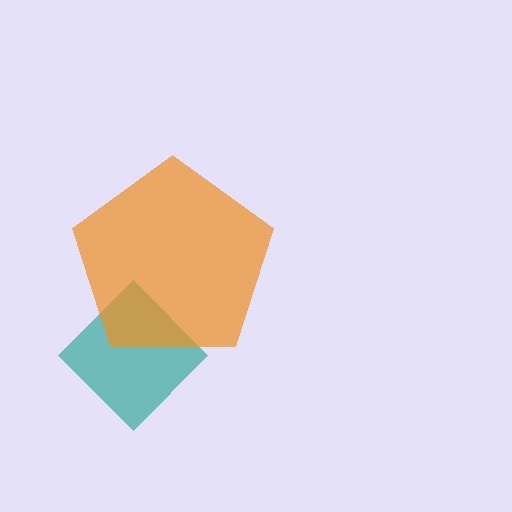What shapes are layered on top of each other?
The layered shapes are: a teal diamond, an orange pentagon.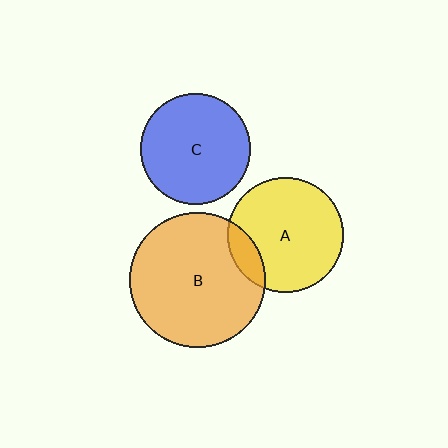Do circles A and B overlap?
Yes.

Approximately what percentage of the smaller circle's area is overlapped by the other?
Approximately 15%.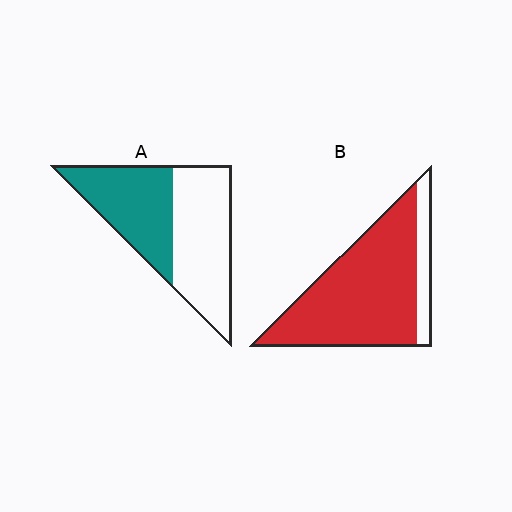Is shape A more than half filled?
No.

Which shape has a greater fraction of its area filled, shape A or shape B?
Shape B.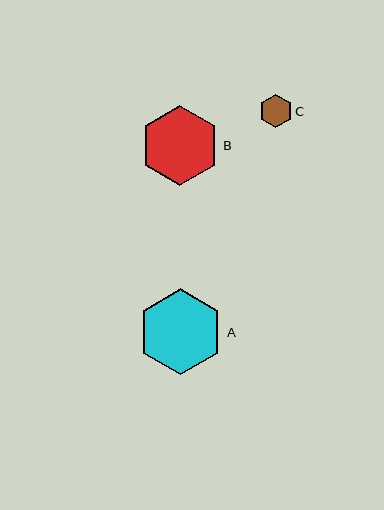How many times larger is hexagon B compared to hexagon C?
Hexagon B is approximately 2.4 times the size of hexagon C.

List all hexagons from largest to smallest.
From largest to smallest: A, B, C.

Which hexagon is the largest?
Hexagon A is the largest with a size of approximately 86 pixels.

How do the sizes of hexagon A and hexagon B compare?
Hexagon A and hexagon B are approximately the same size.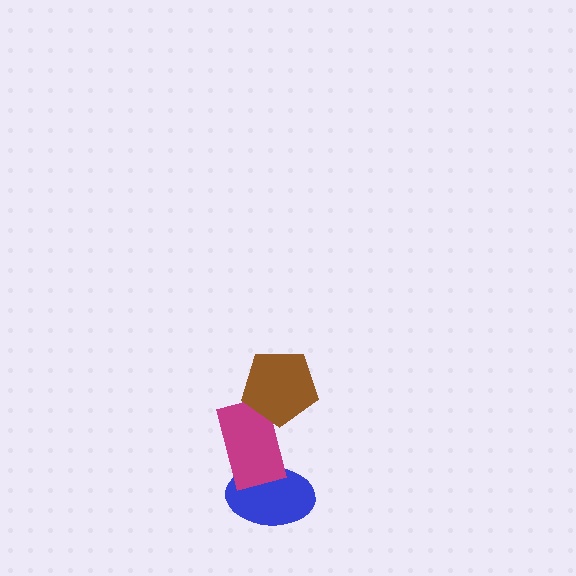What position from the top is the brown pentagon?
The brown pentagon is 1st from the top.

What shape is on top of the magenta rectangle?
The brown pentagon is on top of the magenta rectangle.